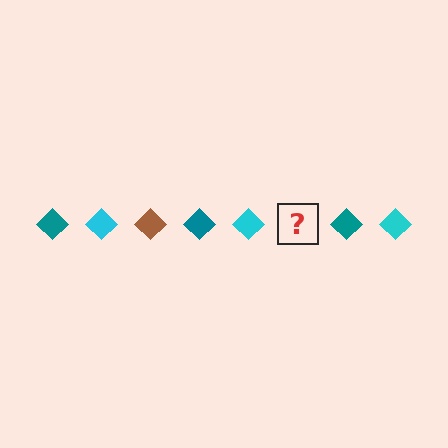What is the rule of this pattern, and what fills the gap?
The rule is that the pattern cycles through teal, cyan, brown diamonds. The gap should be filled with a brown diamond.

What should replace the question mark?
The question mark should be replaced with a brown diamond.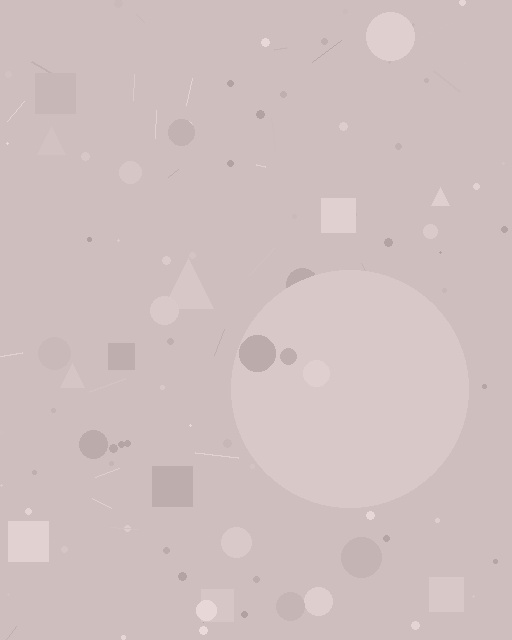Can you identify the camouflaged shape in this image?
The camouflaged shape is a circle.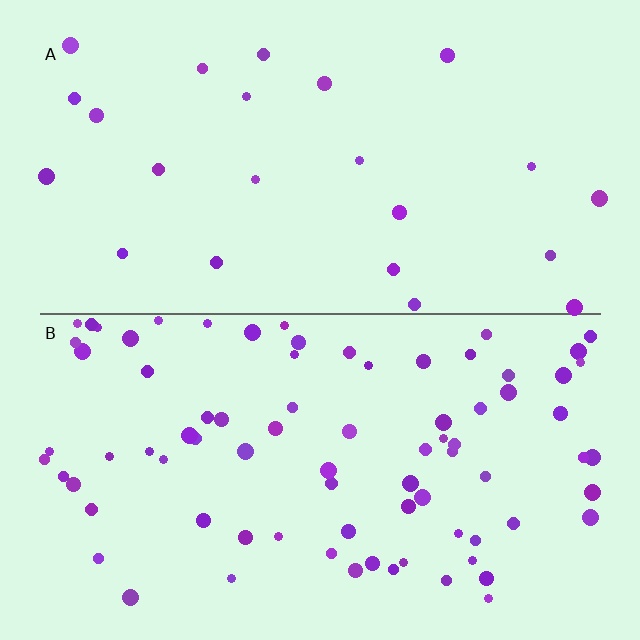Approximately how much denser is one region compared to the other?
Approximately 3.5× — region B over region A.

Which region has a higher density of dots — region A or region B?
B (the bottom).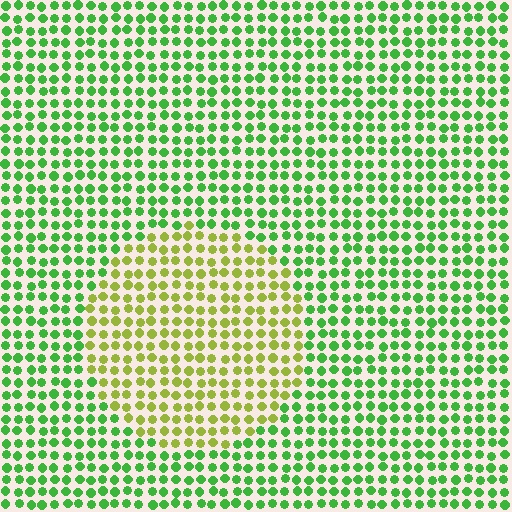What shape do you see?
I see a circle.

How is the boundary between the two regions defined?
The boundary is defined purely by a slight shift in hue (about 44 degrees). Spacing, size, and orientation are identical on both sides.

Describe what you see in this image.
The image is filled with small green elements in a uniform arrangement. A circle-shaped region is visible where the elements are tinted to a slightly different hue, forming a subtle color boundary.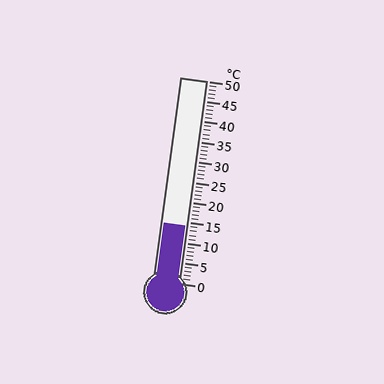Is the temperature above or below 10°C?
The temperature is above 10°C.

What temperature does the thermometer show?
The thermometer shows approximately 14°C.